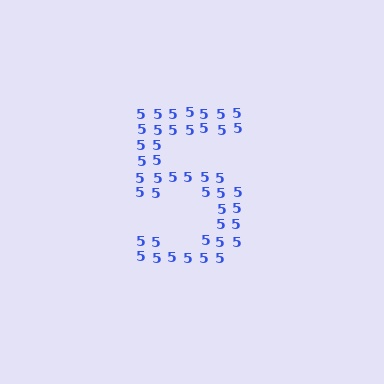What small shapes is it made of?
It is made of small digit 5's.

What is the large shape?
The large shape is the digit 5.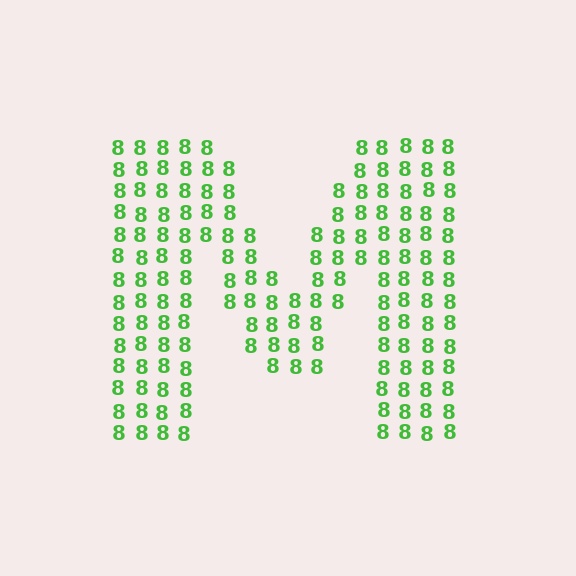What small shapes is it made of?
It is made of small digit 8's.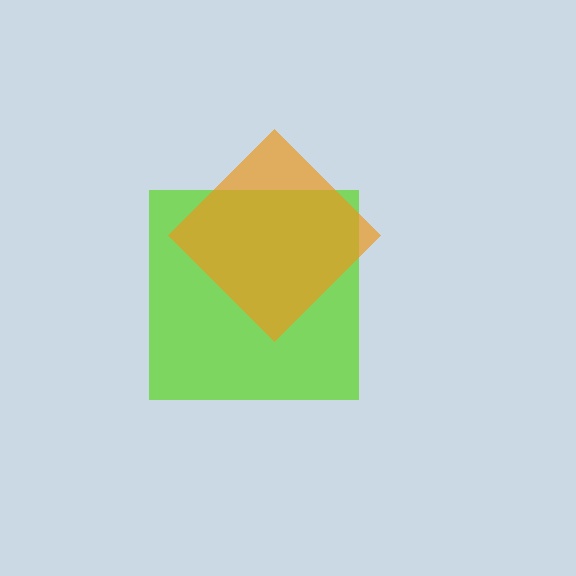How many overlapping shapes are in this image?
There are 2 overlapping shapes in the image.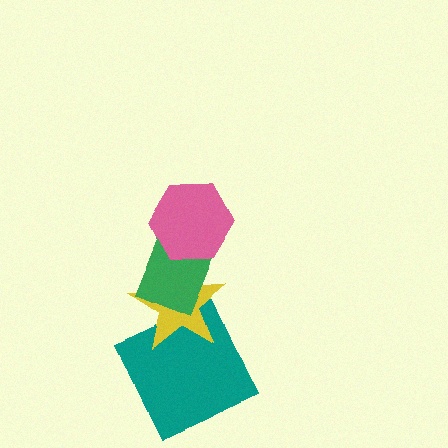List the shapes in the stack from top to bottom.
From top to bottom: the pink hexagon, the green rectangle, the yellow star, the teal square.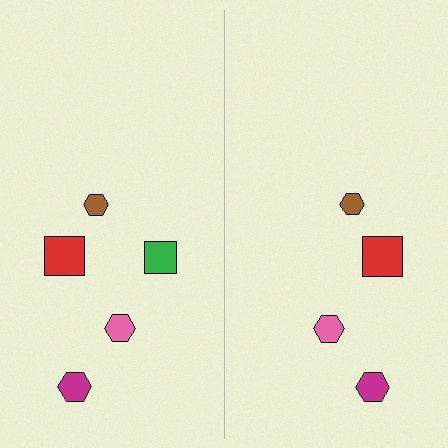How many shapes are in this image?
There are 9 shapes in this image.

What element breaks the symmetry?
A green square is missing from the right side.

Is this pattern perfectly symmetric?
No, the pattern is not perfectly symmetric. A green square is missing from the right side.